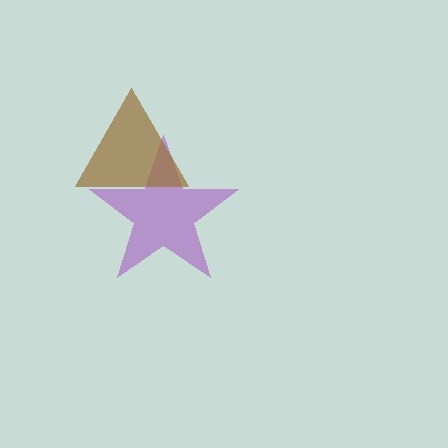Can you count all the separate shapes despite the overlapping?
Yes, there are 2 separate shapes.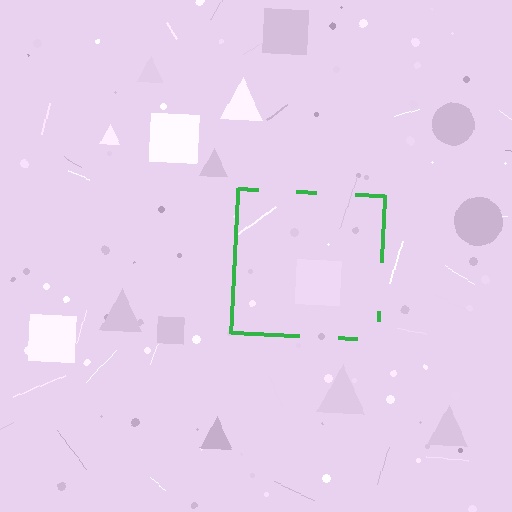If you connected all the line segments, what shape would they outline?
They would outline a square.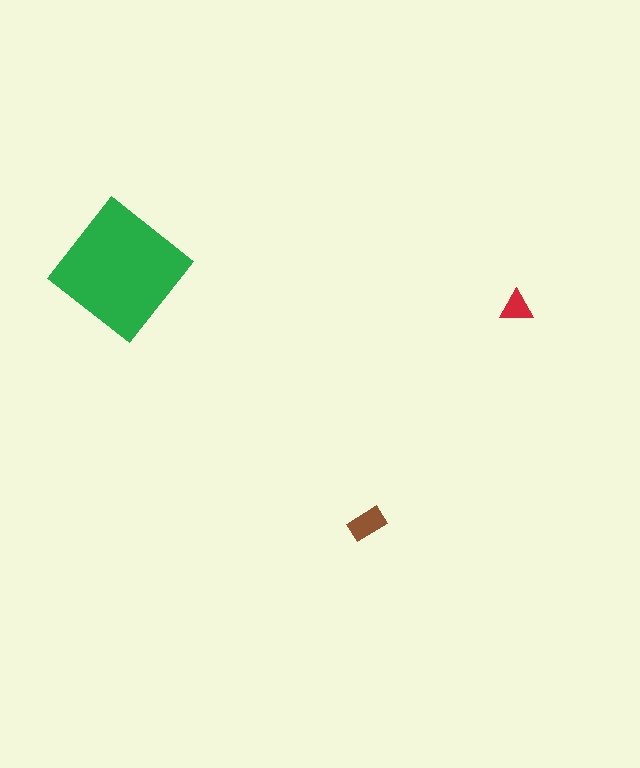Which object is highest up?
The green diamond is topmost.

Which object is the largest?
The green diamond.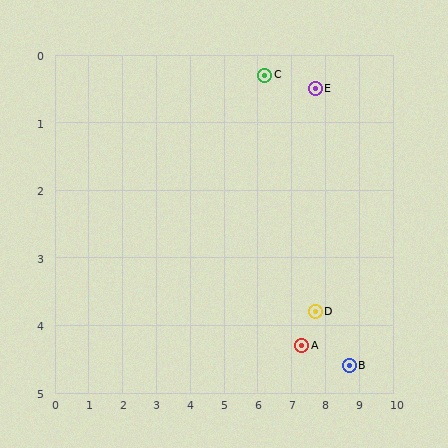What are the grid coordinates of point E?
Point E is at approximately (7.7, 0.5).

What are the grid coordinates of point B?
Point B is at approximately (8.7, 4.6).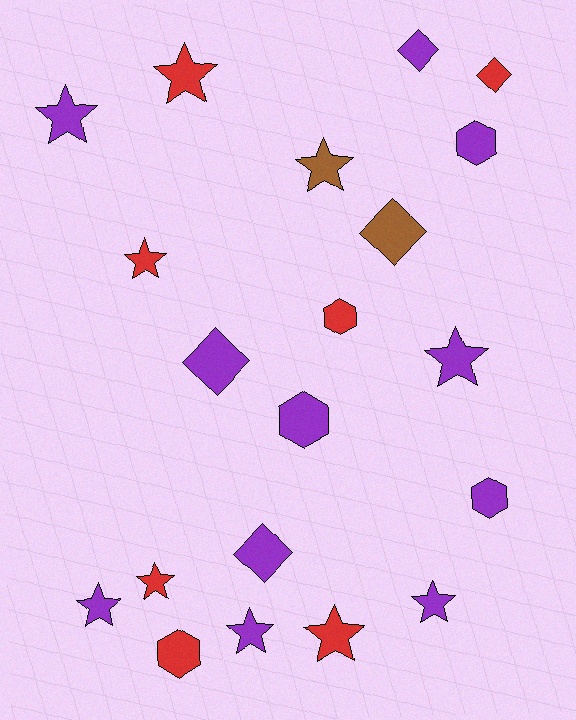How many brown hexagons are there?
There are no brown hexagons.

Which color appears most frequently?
Purple, with 11 objects.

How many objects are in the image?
There are 20 objects.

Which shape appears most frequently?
Star, with 10 objects.